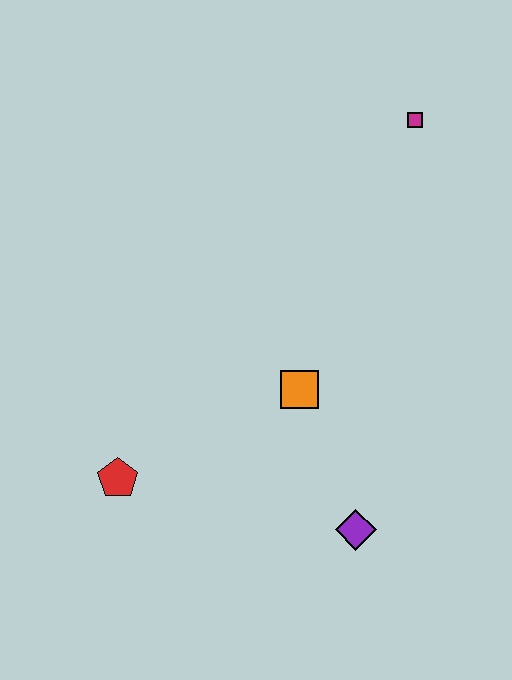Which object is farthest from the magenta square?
The red pentagon is farthest from the magenta square.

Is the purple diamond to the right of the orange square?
Yes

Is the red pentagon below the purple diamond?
No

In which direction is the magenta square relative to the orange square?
The magenta square is above the orange square.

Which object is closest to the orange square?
The purple diamond is closest to the orange square.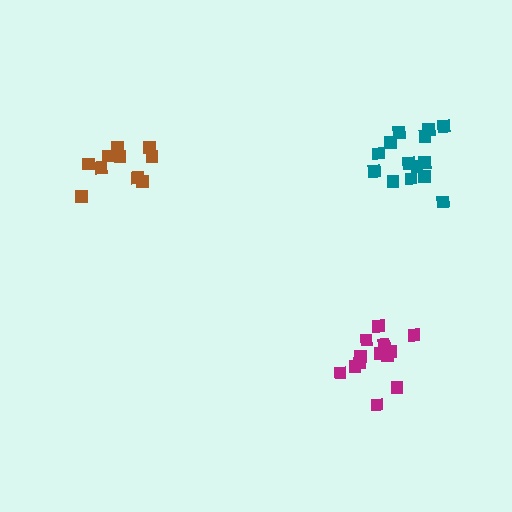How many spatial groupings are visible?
There are 3 spatial groupings.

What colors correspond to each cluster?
The clusters are colored: teal, magenta, brown.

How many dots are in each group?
Group 1: 14 dots, Group 2: 14 dots, Group 3: 11 dots (39 total).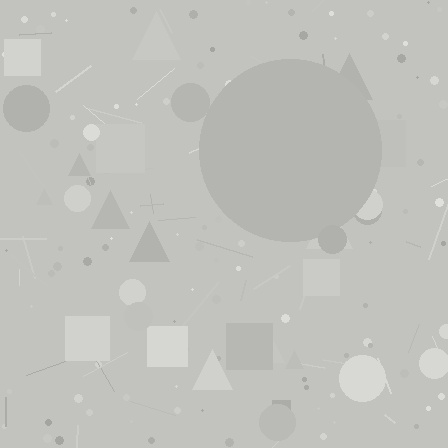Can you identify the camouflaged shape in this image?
The camouflaged shape is a circle.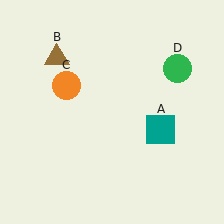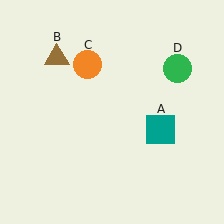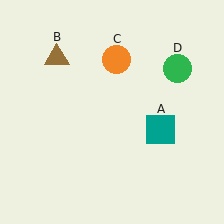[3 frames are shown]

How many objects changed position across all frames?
1 object changed position: orange circle (object C).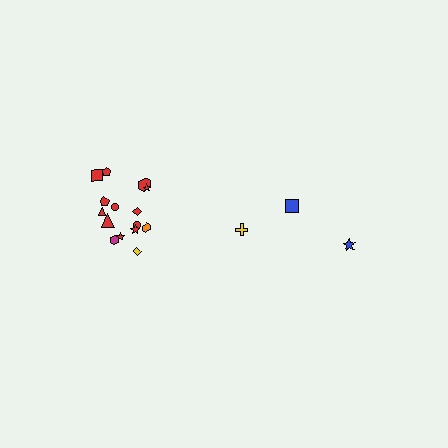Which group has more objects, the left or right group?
The left group.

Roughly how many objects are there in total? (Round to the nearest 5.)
Roughly 20 objects in total.